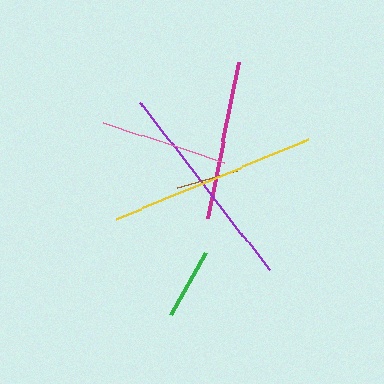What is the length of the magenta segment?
The magenta segment is approximately 160 pixels long.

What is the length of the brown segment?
The brown segment is approximately 62 pixels long.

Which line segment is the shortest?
The brown line is the shortest at approximately 62 pixels.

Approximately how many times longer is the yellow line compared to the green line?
The yellow line is approximately 2.9 times the length of the green line.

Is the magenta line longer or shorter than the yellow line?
The yellow line is longer than the magenta line.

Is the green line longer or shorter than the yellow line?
The yellow line is longer than the green line.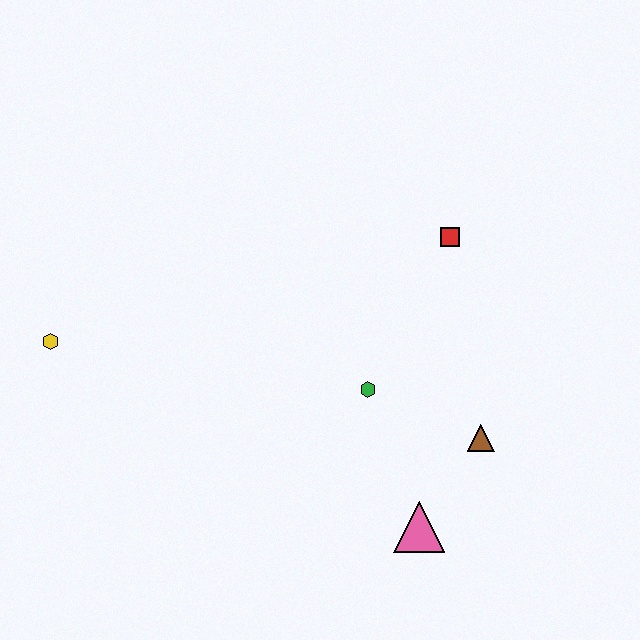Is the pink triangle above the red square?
No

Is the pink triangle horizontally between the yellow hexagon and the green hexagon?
No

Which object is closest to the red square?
The green hexagon is closest to the red square.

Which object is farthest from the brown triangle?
The yellow hexagon is farthest from the brown triangle.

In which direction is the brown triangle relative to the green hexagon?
The brown triangle is to the right of the green hexagon.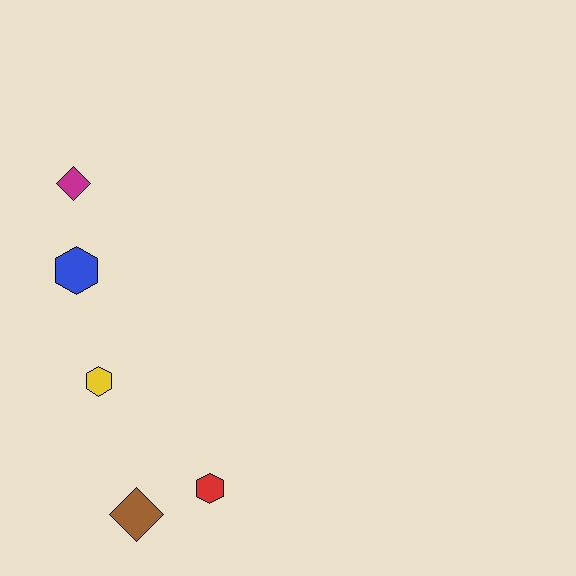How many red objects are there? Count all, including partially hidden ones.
There is 1 red object.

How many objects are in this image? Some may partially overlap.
There are 5 objects.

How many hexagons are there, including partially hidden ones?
There are 3 hexagons.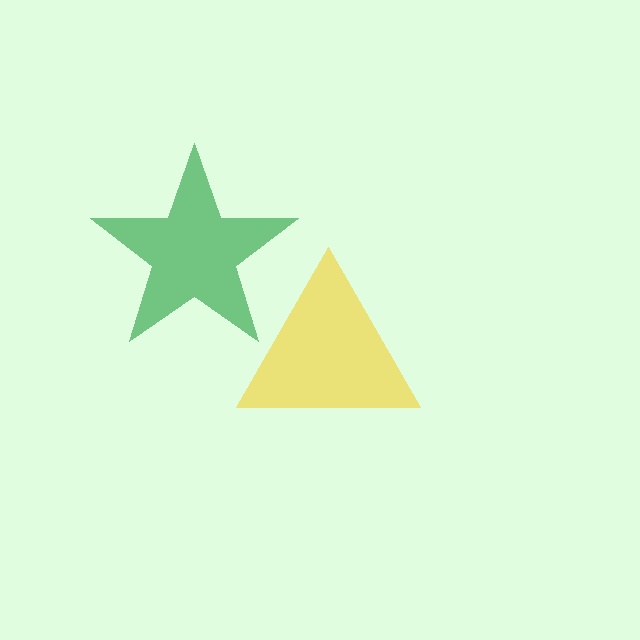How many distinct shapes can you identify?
There are 2 distinct shapes: a yellow triangle, a green star.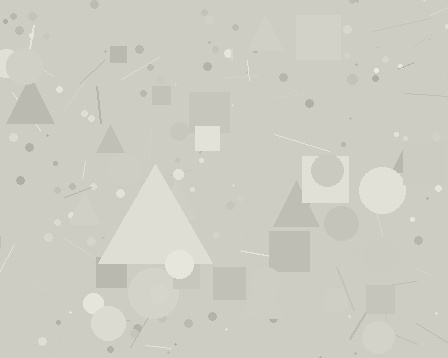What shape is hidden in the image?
A triangle is hidden in the image.